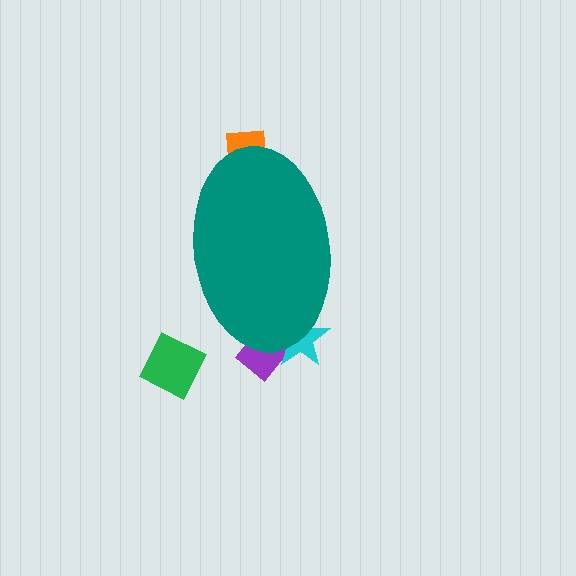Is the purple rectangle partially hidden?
Yes, the purple rectangle is partially hidden behind the teal ellipse.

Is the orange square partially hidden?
Yes, the orange square is partially hidden behind the teal ellipse.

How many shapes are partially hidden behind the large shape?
3 shapes are partially hidden.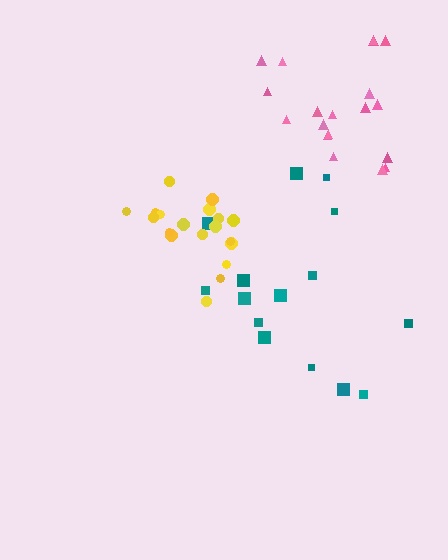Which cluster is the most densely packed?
Yellow.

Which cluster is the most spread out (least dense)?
Teal.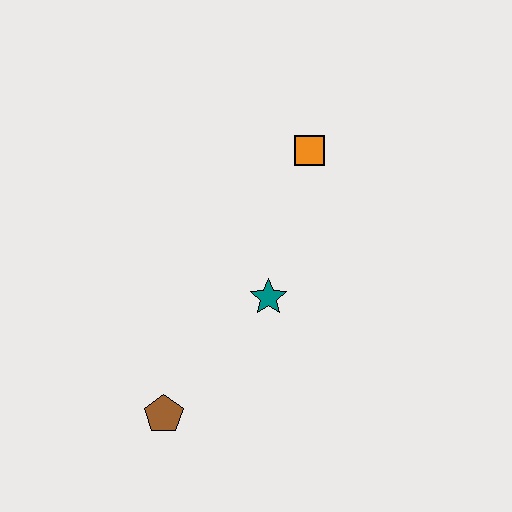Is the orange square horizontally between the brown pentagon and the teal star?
No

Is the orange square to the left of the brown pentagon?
No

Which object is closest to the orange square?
The teal star is closest to the orange square.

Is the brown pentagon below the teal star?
Yes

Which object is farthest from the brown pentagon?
The orange square is farthest from the brown pentagon.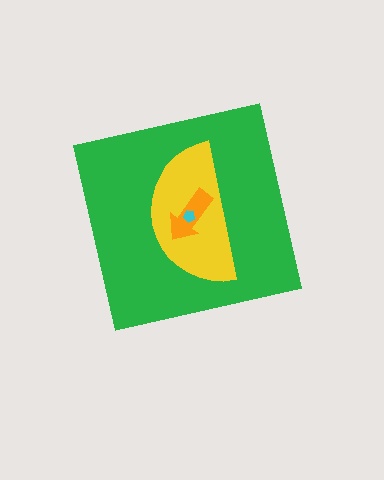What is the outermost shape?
The green square.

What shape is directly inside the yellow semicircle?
The orange arrow.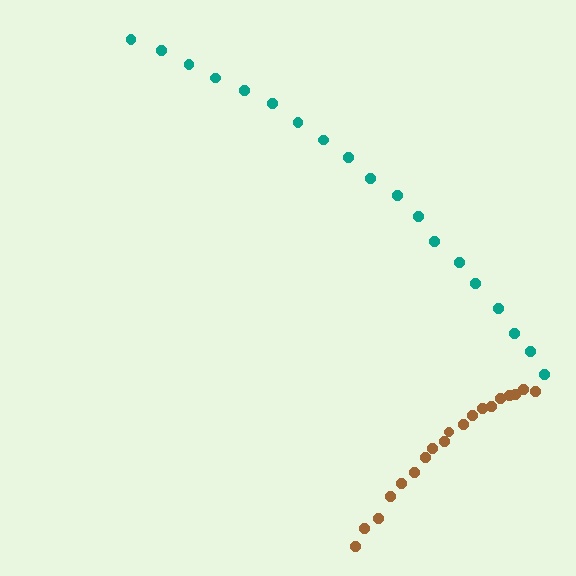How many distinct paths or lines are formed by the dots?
There are 2 distinct paths.